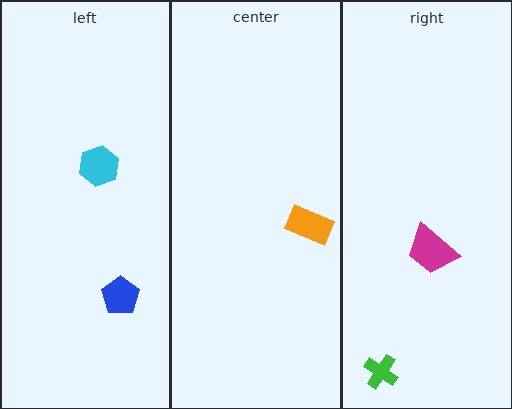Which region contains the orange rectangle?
The center region.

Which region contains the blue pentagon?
The left region.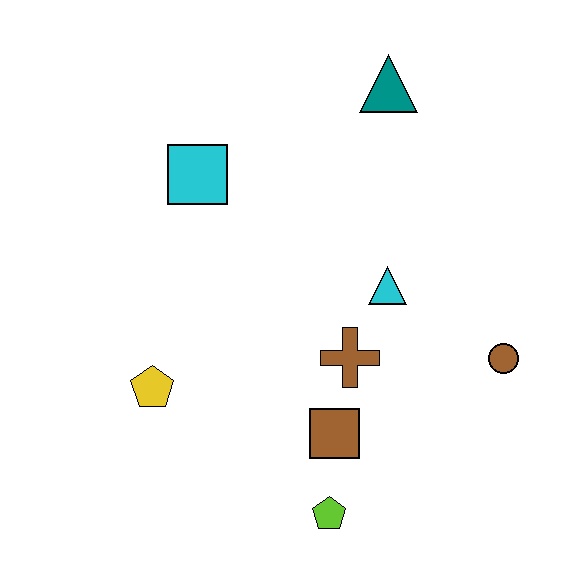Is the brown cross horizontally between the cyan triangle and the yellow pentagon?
Yes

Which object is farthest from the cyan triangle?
The yellow pentagon is farthest from the cyan triangle.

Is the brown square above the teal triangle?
No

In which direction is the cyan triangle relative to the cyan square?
The cyan triangle is to the right of the cyan square.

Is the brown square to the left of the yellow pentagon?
No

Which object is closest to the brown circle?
The cyan triangle is closest to the brown circle.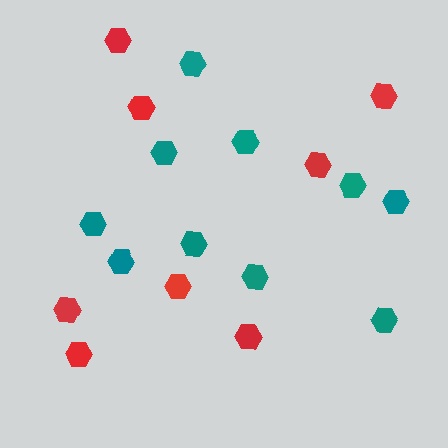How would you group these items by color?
There are 2 groups: one group of red hexagons (8) and one group of teal hexagons (10).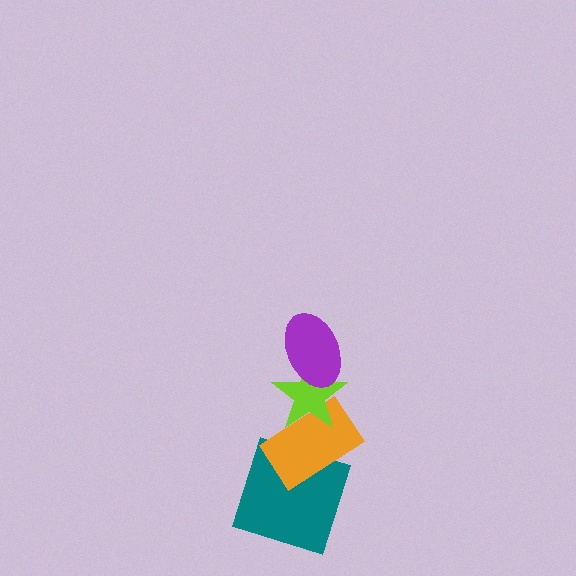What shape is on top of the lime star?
The purple ellipse is on top of the lime star.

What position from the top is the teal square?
The teal square is 4th from the top.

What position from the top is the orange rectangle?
The orange rectangle is 3rd from the top.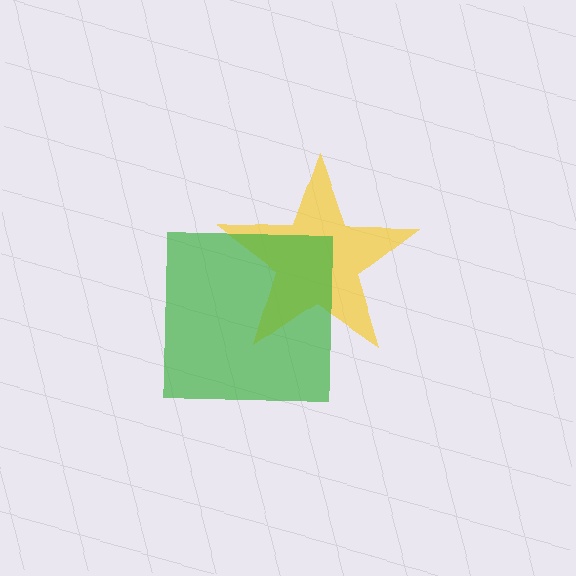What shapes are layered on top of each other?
The layered shapes are: a yellow star, a green square.